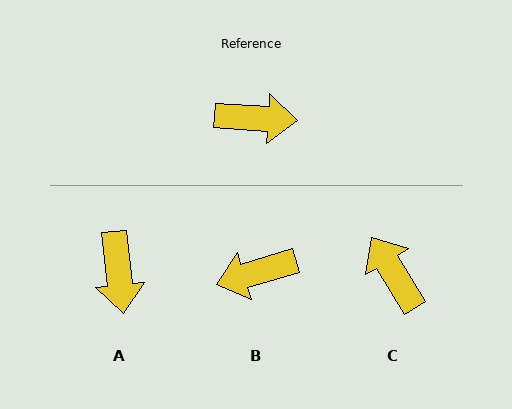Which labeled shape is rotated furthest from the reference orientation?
B, about 160 degrees away.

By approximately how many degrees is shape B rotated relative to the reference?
Approximately 160 degrees clockwise.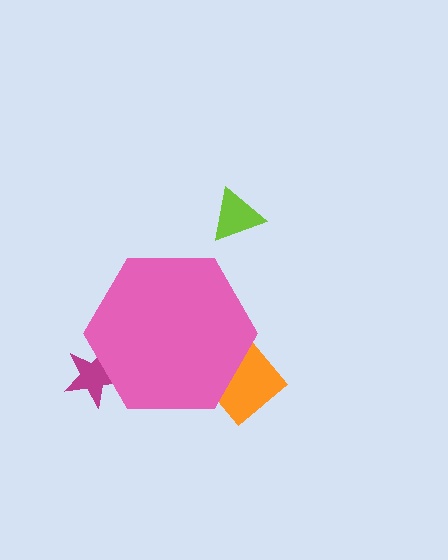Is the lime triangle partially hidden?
No, the lime triangle is fully visible.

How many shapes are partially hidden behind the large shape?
2 shapes are partially hidden.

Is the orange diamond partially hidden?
Yes, the orange diamond is partially hidden behind the pink hexagon.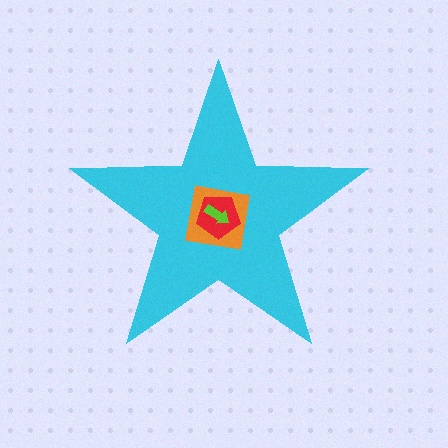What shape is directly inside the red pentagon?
The lime arrow.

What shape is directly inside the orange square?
The red pentagon.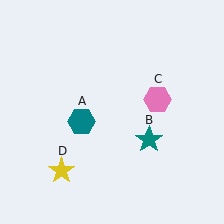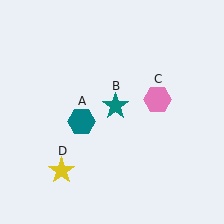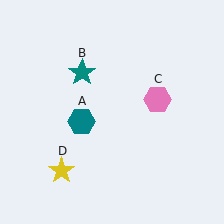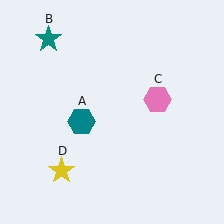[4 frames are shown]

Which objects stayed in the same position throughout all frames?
Teal hexagon (object A) and pink hexagon (object C) and yellow star (object D) remained stationary.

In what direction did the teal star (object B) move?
The teal star (object B) moved up and to the left.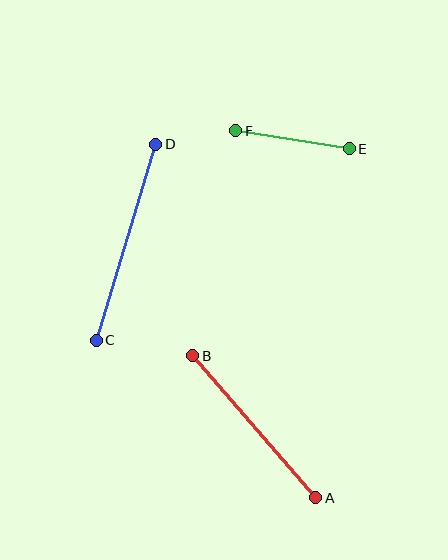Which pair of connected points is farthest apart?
Points C and D are farthest apart.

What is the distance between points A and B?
The distance is approximately 188 pixels.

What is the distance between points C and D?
The distance is approximately 205 pixels.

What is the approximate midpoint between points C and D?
The midpoint is at approximately (126, 242) pixels.